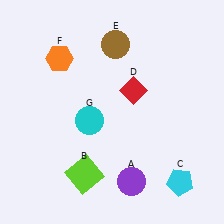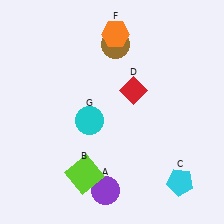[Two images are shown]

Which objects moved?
The objects that moved are: the purple circle (A), the orange hexagon (F).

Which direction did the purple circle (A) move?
The purple circle (A) moved left.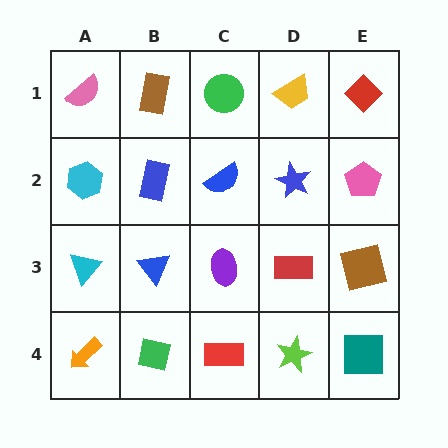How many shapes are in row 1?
5 shapes.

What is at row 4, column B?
A green square.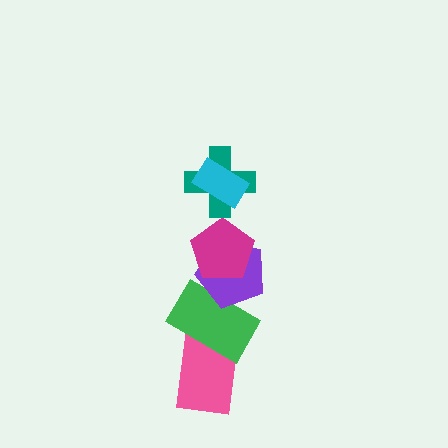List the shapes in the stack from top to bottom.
From top to bottom: the cyan rectangle, the teal cross, the magenta pentagon, the purple pentagon, the green rectangle, the pink rectangle.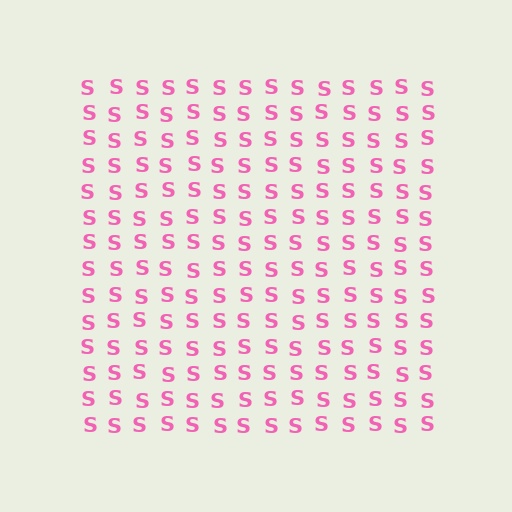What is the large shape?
The large shape is a square.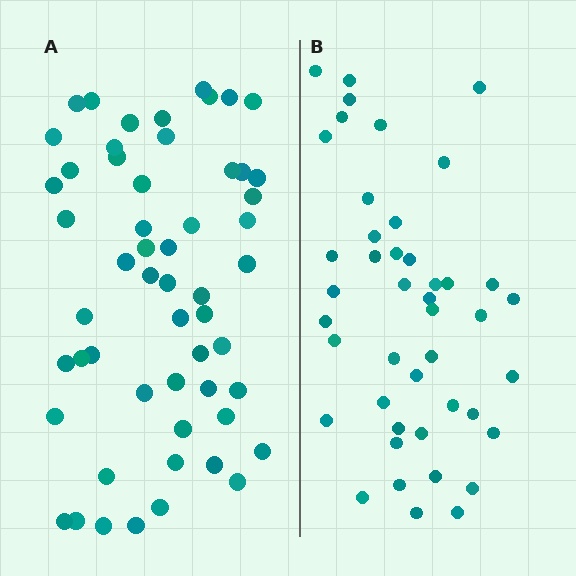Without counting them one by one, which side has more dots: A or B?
Region A (the left region) has more dots.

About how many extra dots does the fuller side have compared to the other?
Region A has roughly 12 or so more dots than region B.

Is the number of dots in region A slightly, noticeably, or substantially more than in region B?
Region A has noticeably more, but not dramatically so. The ratio is roughly 1.2 to 1.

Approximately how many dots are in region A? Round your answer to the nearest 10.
About 60 dots. (The exact count is 55, which rounds to 60.)